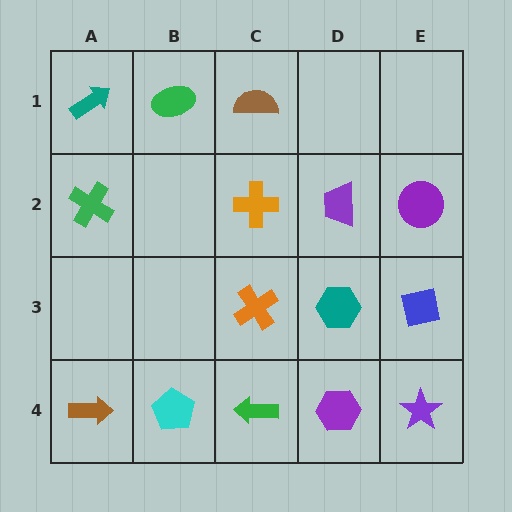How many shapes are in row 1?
3 shapes.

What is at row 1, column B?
A green ellipse.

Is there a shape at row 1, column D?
No, that cell is empty.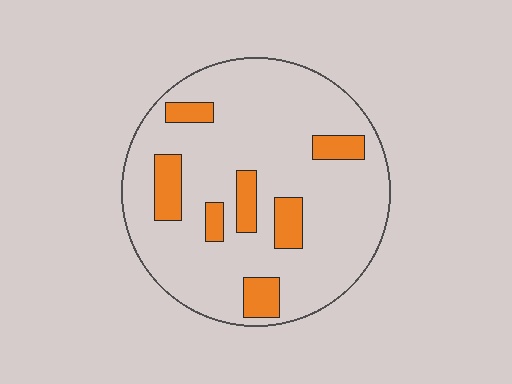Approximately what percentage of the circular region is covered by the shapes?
Approximately 15%.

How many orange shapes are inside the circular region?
7.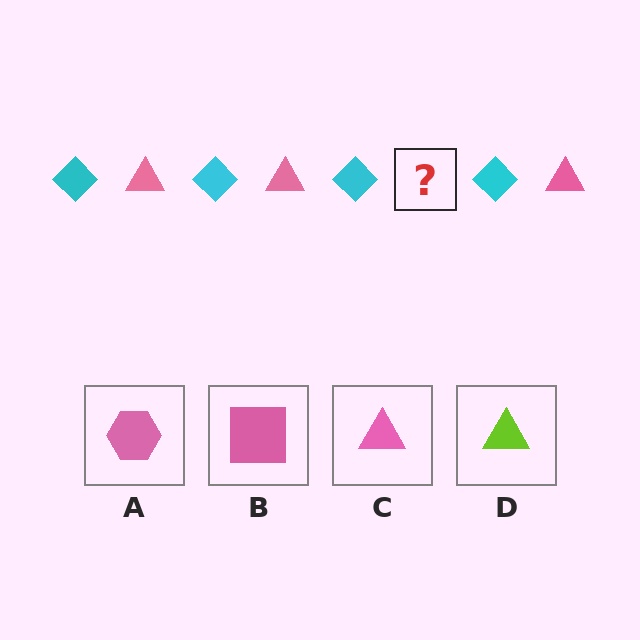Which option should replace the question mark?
Option C.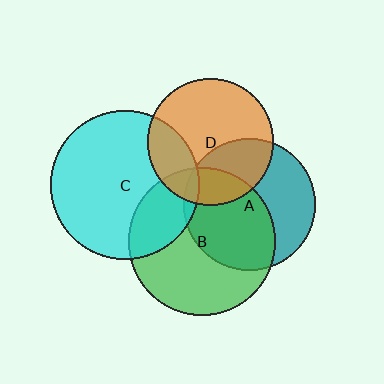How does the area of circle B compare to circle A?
Approximately 1.3 times.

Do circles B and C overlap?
Yes.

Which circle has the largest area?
Circle C (cyan).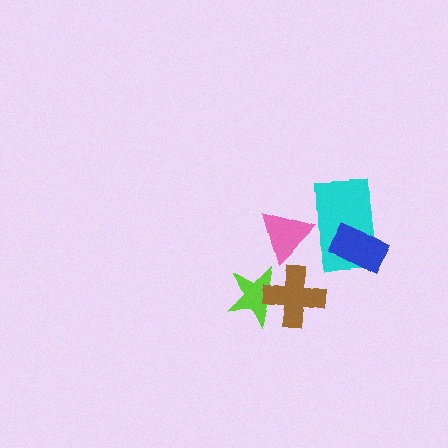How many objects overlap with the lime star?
1 object overlaps with the lime star.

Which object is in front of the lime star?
The brown cross is in front of the lime star.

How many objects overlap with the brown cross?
1 object overlaps with the brown cross.